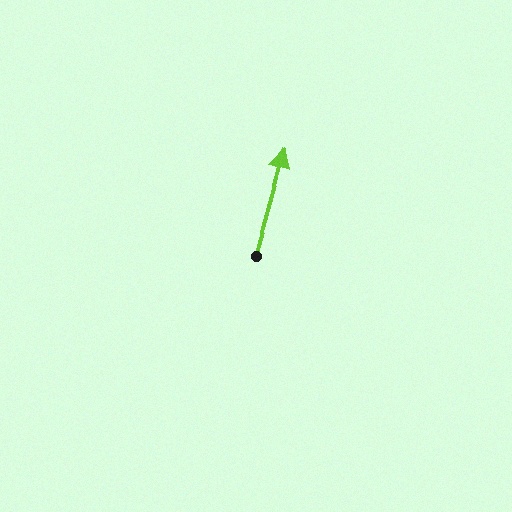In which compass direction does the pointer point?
North.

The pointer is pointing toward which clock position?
Roughly 1 o'clock.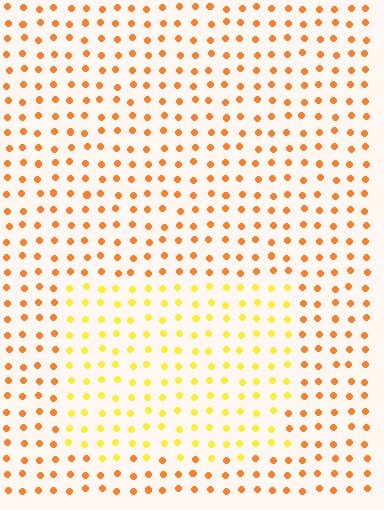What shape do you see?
I see a rectangle.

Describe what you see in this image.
The image is filled with small orange elements in a uniform arrangement. A rectangle-shaped region is visible where the elements are tinted to a slightly different hue, forming a subtle color boundary.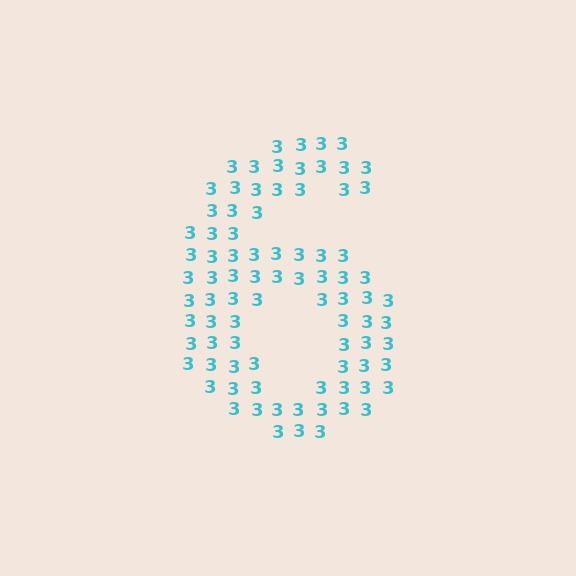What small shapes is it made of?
It is made of small digit 3's.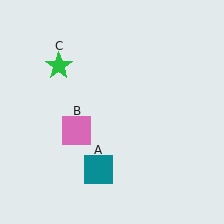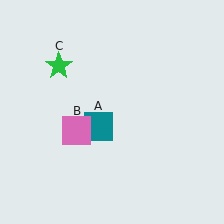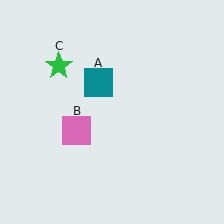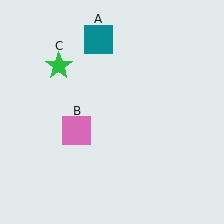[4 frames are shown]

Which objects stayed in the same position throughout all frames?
Pink square (object B) and green star (object C) remained stationary.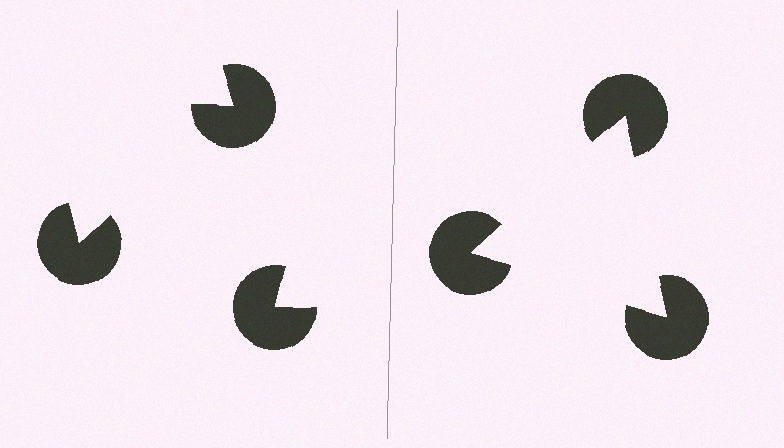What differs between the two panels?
The pac-man discs are positioned identically on both sides; only the wedge orientations differ. On the right they align to a triangle; on the left they are misaligned.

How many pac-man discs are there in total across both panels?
6 — 3 on each side.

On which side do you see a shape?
An illusory triangle appears on the right side. On the left side the wedge cuts are rotated, so no coherent shape forms.